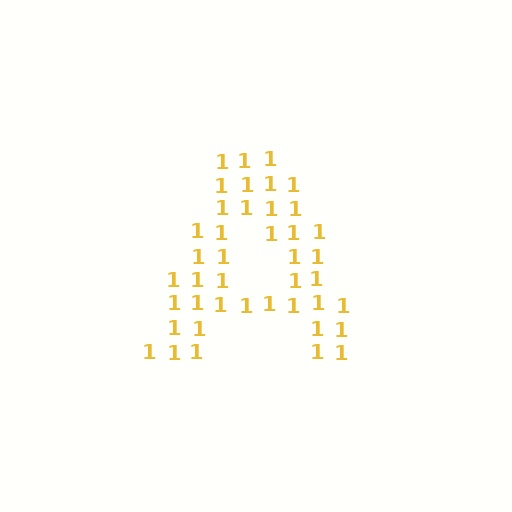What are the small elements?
The small elements are digit 1's.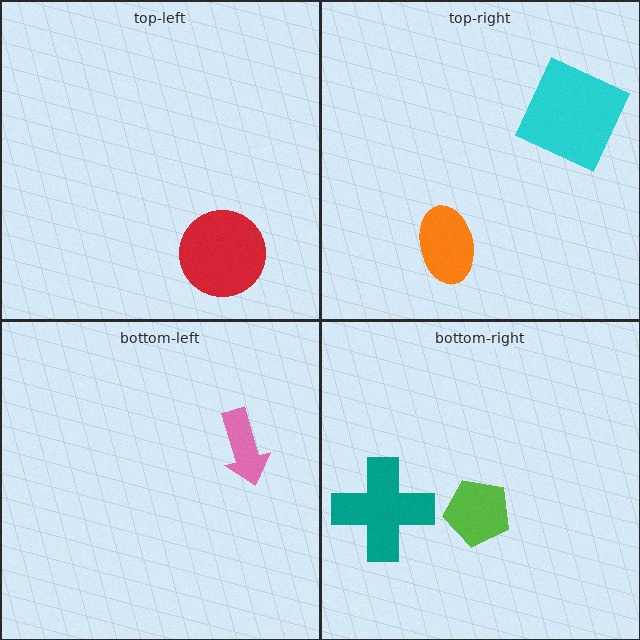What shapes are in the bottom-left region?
The pink arrow.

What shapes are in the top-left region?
The red circle.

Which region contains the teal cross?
The bottom-right region.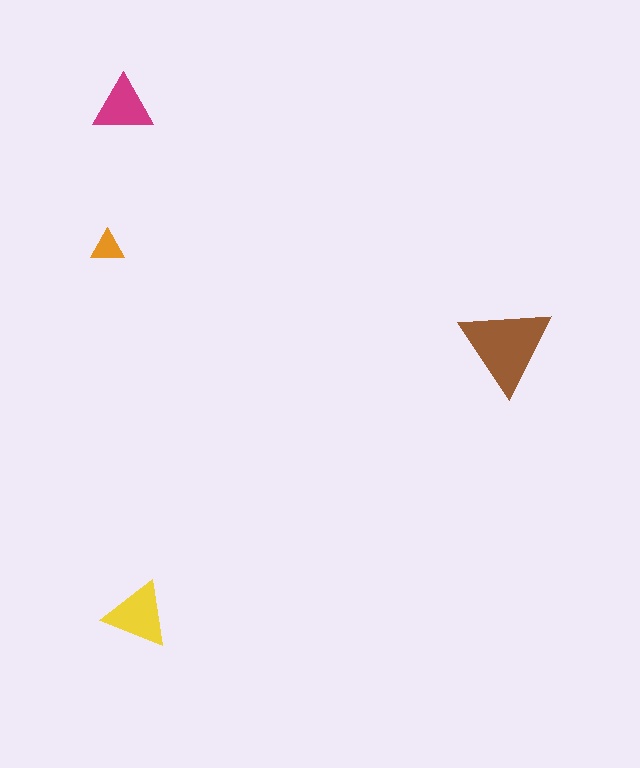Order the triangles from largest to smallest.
the brown one, the yellow one, the magenta one, the orange one.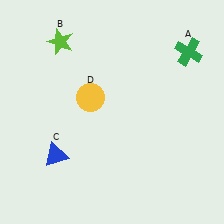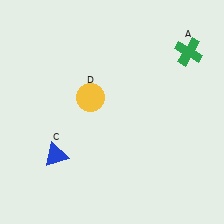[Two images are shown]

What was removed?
The lime star (B) was removed in Image 2.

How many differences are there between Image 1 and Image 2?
There is 1 difference between the two images.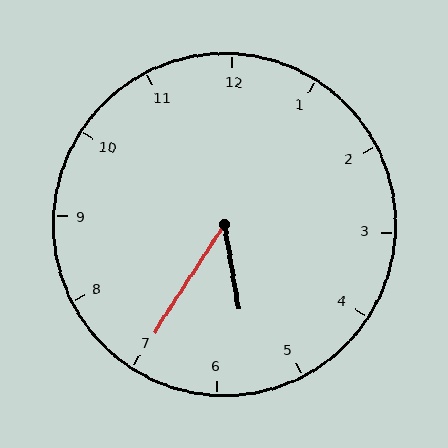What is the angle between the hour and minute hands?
Approximately 42 degrees.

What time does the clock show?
5:35.